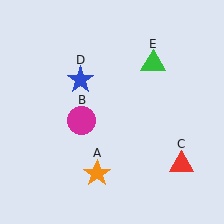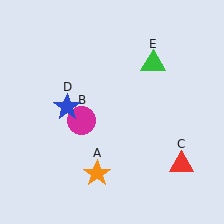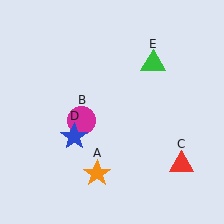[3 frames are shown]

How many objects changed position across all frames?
1 object changed position: blue star (object D).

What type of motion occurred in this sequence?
The blue star (object D) rotated counterclockwise around the center of the scene.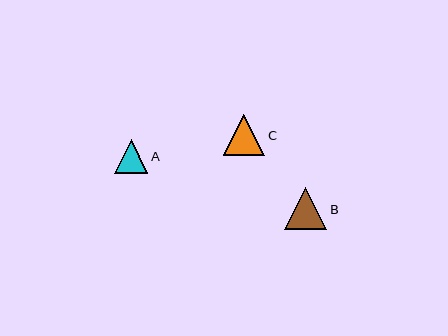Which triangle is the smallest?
Triangle A is the smallest with a size of approximately 34 pixels.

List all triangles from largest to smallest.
From largest to smallest: B, C, A.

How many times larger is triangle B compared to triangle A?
Triangle B is approximately 1.2 times the size of triangle A.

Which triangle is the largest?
Triangle B is the largest with a size of approximately 42 pixels.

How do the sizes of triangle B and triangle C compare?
Triangle B and triangle C are approximately the same size.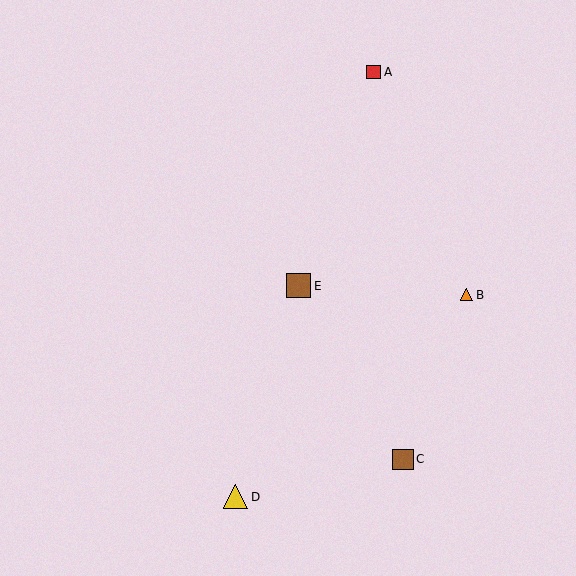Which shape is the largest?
The yellow triangle (labeled D) is the largest.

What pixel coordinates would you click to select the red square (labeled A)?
Click at (374, 72) to select the red square A.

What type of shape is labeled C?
Shape C is a brown square.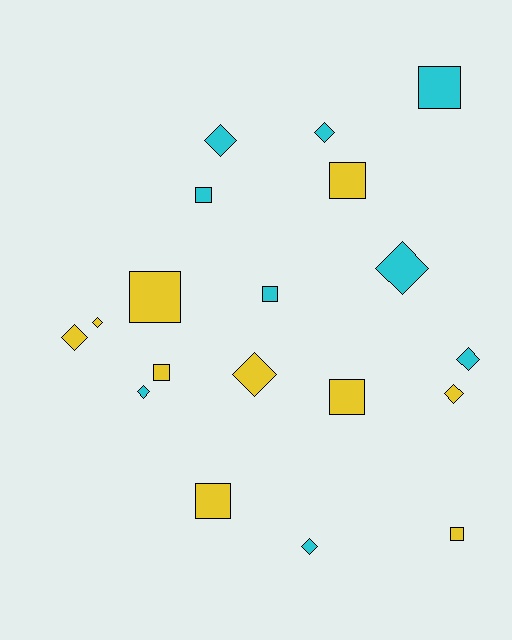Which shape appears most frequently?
Diamond, with 10 objects.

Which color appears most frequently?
Yellow, with 10 objects.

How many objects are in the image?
There are 19 objects.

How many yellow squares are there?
There are 6 yellow squares.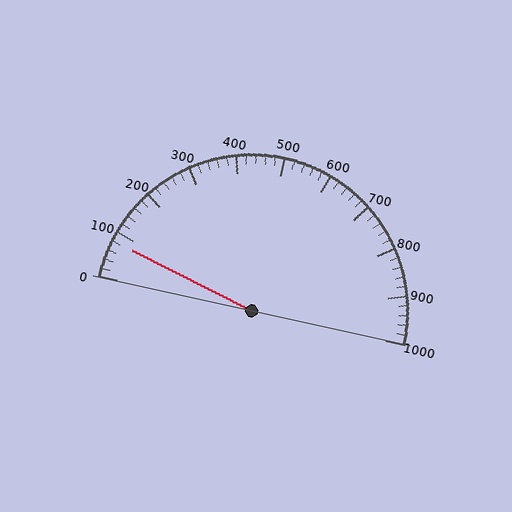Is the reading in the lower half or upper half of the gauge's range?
The reading is in the lower half of the range (0 to 1000).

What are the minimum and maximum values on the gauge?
The gauge ranges from 0 to 1000.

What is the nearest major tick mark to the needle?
The nearest major tick mark is 100.